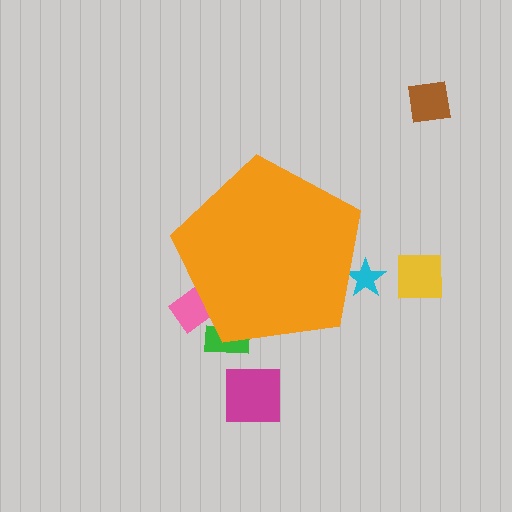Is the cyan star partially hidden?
Yes, the cyan star is partially hidden behind the orange pentagon.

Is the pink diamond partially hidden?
Yes, the pink diamond is partially hidden behind the orange pentagon.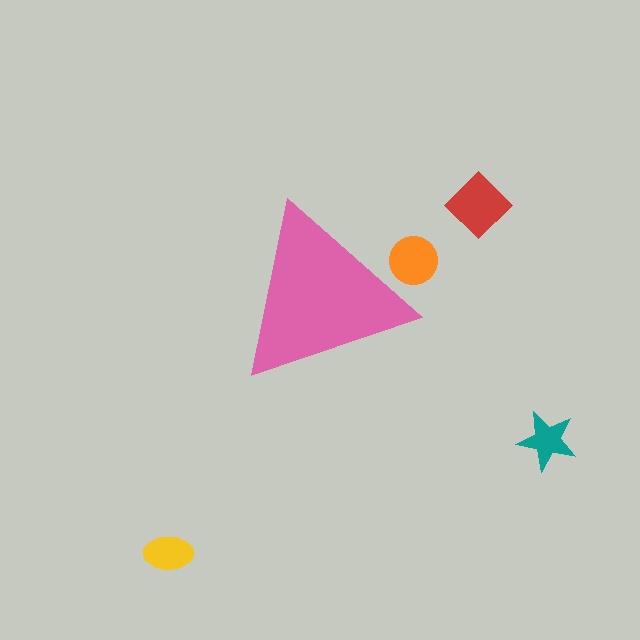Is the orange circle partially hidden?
Yes, the orange circle is partially hidden behind the pink triangle.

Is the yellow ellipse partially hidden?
No, the yellow ellipse is fully visible.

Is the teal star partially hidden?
No, the teal star is fully visible.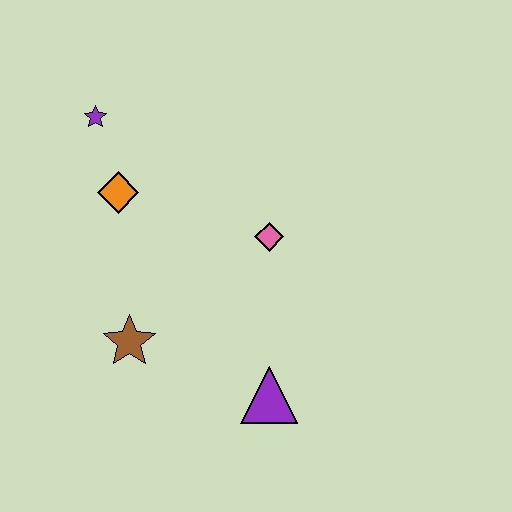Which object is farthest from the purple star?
The purple triangle is farthest from the purple star.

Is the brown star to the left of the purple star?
No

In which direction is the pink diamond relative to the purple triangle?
The pink diamond is above the purple triangle.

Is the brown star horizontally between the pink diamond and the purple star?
Yes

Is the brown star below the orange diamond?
Yes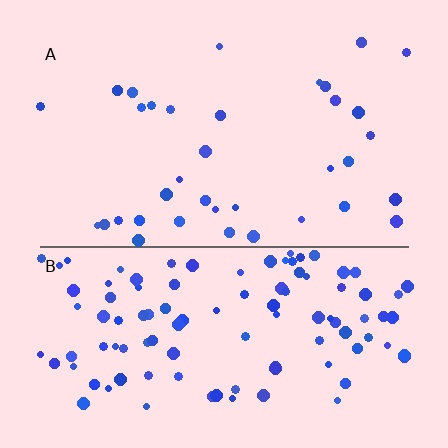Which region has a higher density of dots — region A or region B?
B (the bottom).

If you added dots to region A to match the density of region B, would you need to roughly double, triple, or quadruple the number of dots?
Approximately triple.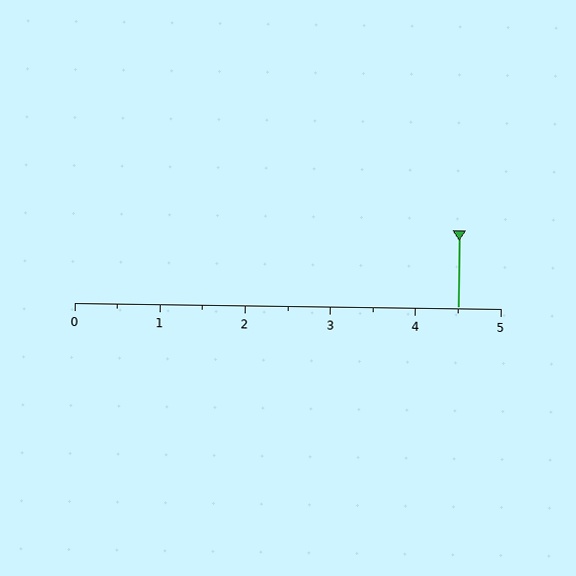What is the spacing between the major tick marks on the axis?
The major ticks are spaced 1 apart.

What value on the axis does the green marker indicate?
The marker indicates approximately 4.5.